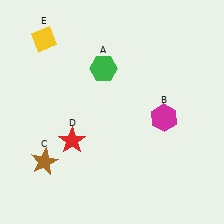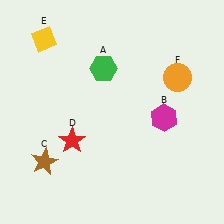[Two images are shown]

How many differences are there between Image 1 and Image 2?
There is 1 difference between the two images.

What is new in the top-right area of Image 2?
An orange circle (F) was added in the top-right area of Image 2.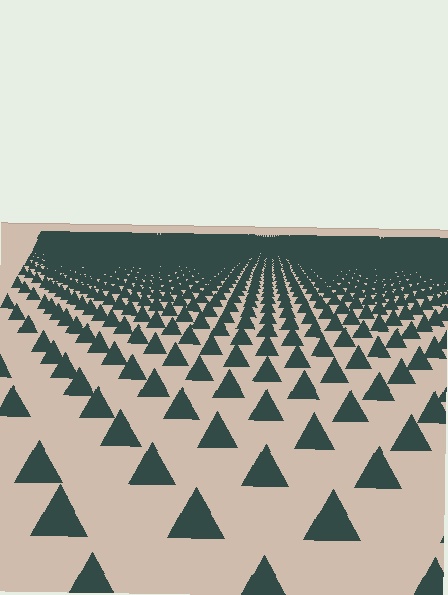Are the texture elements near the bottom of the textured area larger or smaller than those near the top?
Larger. Near the bottom, elements are closer to the viewer and appear at a bigger on-screen size.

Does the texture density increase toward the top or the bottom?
Density increases toward the top.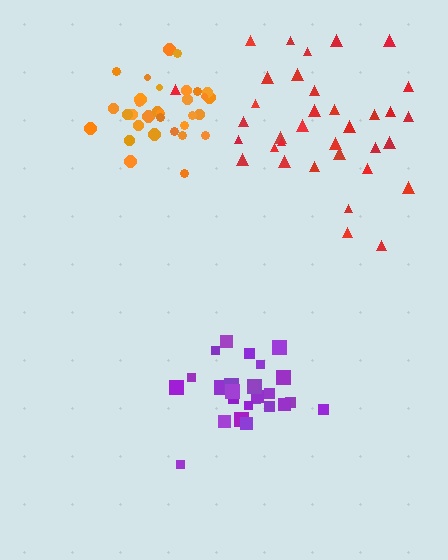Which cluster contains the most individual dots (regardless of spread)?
Red (35).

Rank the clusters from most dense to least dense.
purple, orange, red.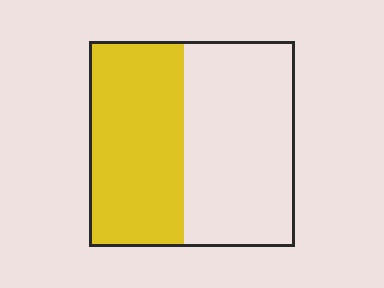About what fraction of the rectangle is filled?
About one half (1/2).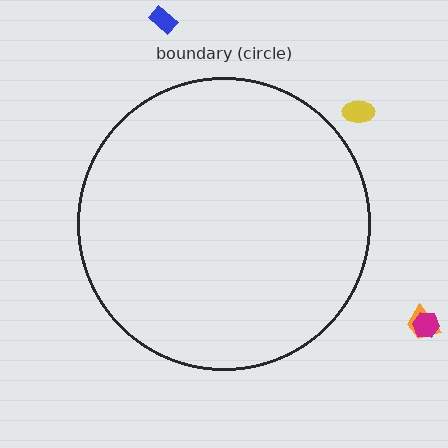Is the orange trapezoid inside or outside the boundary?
Outside.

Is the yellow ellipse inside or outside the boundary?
Outside.